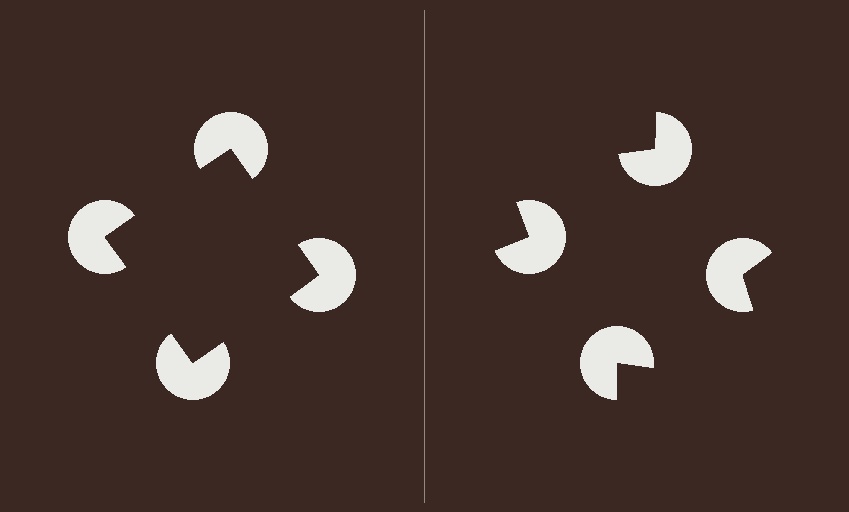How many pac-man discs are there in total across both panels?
8 — 4 on each side.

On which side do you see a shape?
An illusory square appears on the left side. On the right side the wedge cuts are rotated, so no coherent shape forms.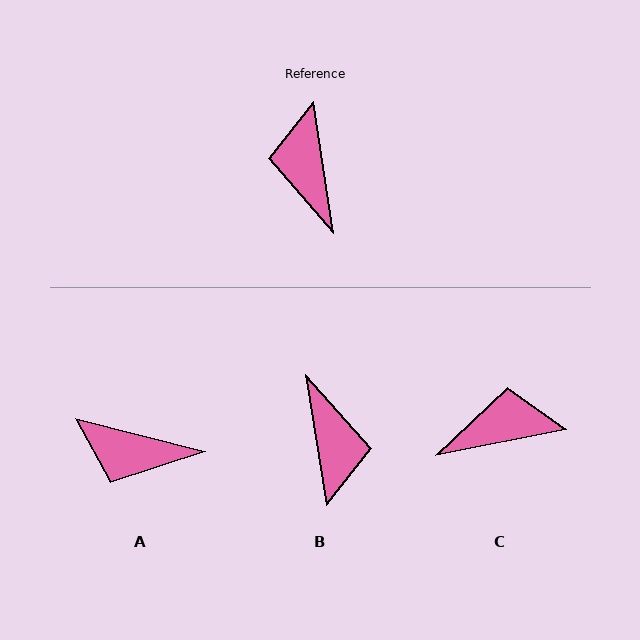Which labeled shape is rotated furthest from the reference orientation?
B, about 179 degrees away.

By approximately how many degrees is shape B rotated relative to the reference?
Approximately 179 degrees clockwise.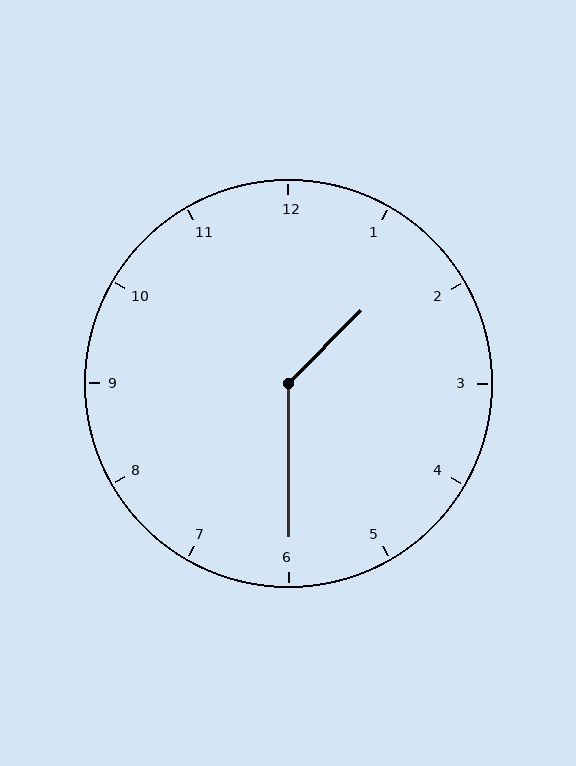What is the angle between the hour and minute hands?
Approximately 135 degrees.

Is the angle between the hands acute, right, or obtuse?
It is obtuse.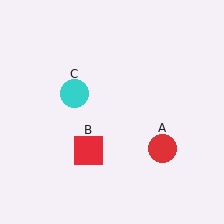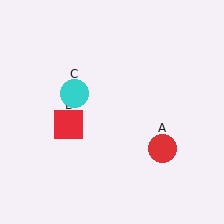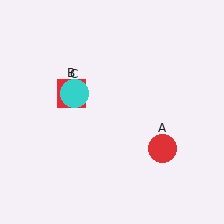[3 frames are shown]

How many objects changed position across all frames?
1 object changed position: red square (object B).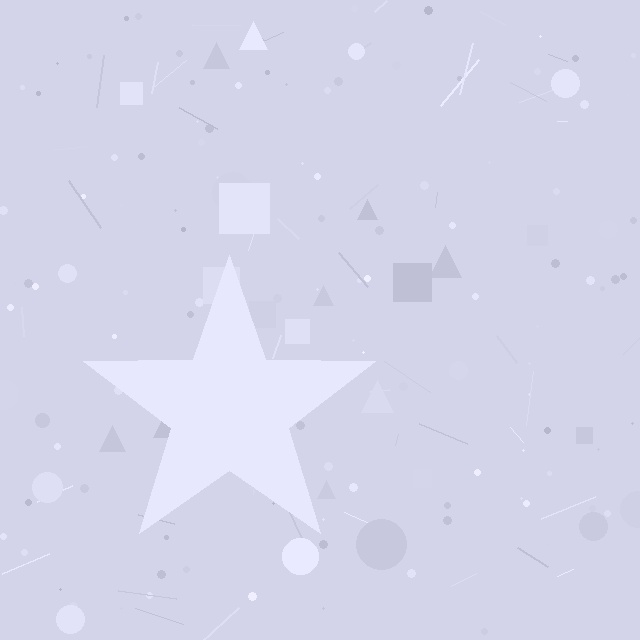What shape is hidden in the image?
A star is hidden in the image.